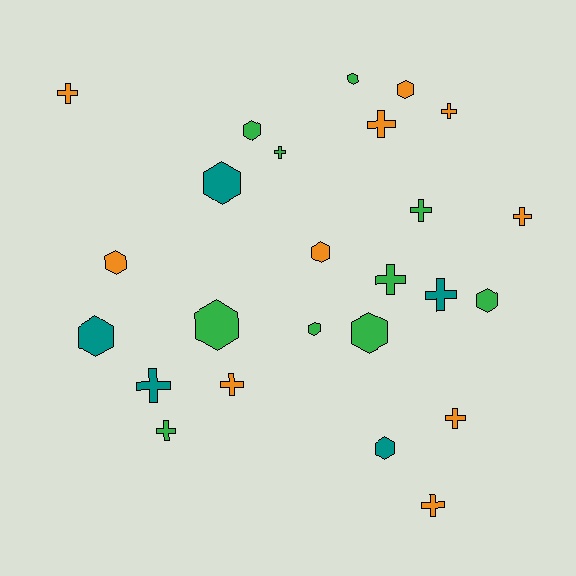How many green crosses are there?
There are 4 green crosses.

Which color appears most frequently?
Green, with 10 objects.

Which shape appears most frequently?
Cross, with 13 objects.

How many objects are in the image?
There are 25 objects.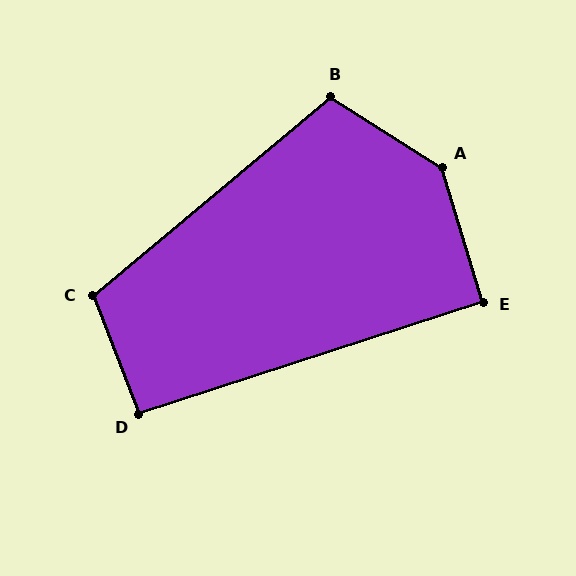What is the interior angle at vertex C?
Approximately 109 degrees (obtuse).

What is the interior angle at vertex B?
Approximately 108 degrees (obtuse).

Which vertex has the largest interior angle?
A, at approximately 139 degrees.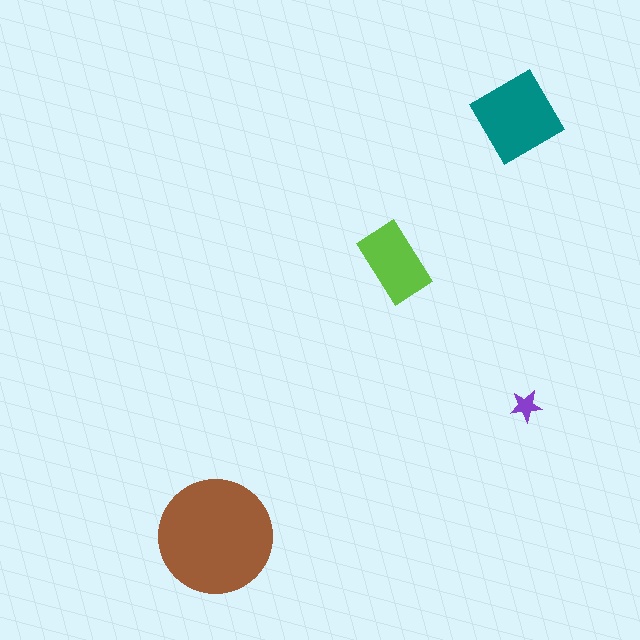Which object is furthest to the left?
The brown circle is leftmost.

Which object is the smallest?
The purple star.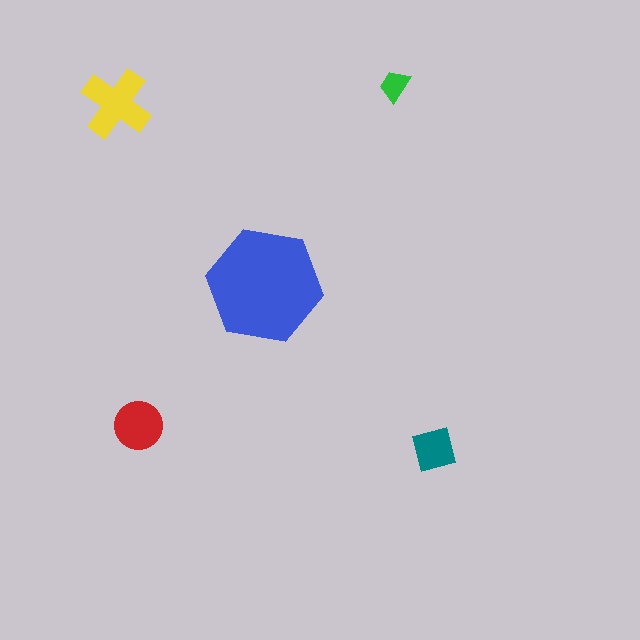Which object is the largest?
The blue hexagon.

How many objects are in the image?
There are 5 objects in the image.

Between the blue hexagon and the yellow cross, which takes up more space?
The blue hexagon.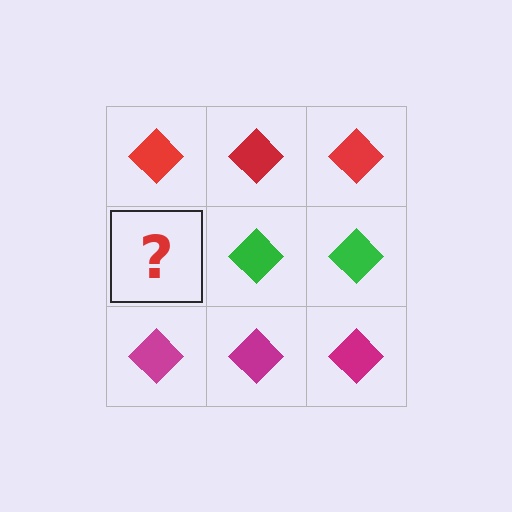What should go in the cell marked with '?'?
The missing cell should contain a green diamond.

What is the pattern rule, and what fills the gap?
The rule is that each row has a consistent color. The gap should be filled with a green diamond.